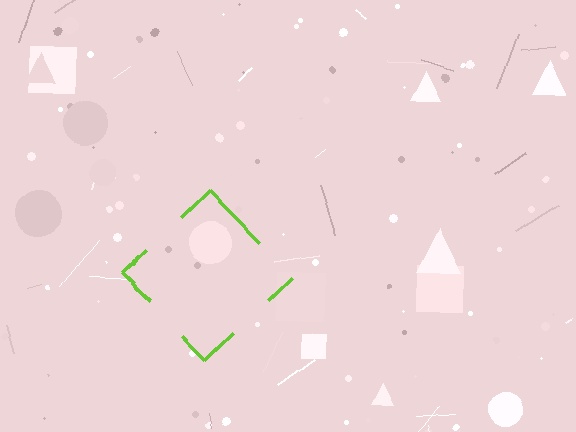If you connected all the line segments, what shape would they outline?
They would outline a diamond.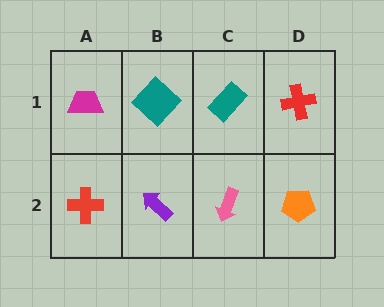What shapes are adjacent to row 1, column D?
An orange pentagon (row 2, column D), a teal rectangle (row 1, column C).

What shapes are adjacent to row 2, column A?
A magenta trapezoid (row 1, column A), a purple arrow (row 2, column B).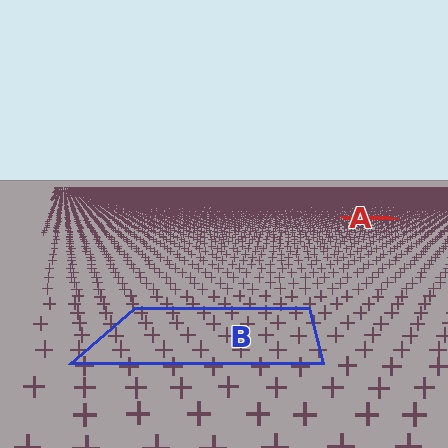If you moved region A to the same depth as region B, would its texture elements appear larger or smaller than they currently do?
They would appear larger. At a closer depth, the same texture elements are projected at a bigger on-screen size.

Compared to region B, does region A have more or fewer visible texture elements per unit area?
Region A has more texture elements per unit area — they are packed more densely because it is farther away.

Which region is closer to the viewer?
Region B is closer. The texture elements there are larger and more spread out.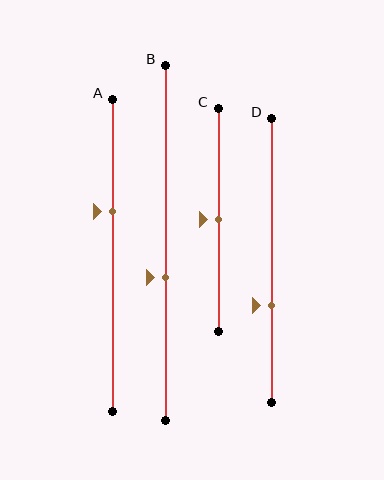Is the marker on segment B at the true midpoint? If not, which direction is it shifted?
No, the marker on segment B is shifted downward by about 10% of the segment length.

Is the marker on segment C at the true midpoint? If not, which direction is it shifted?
Yes, the marker on segment C is at the true midpoint.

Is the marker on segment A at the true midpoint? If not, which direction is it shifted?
No, the marker on segment A is shifted upward by about 14% of the segment length.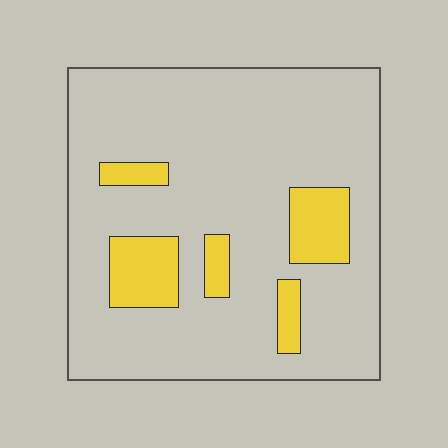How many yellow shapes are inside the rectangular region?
5.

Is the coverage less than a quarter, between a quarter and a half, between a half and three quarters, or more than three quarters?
Less than a quarter.